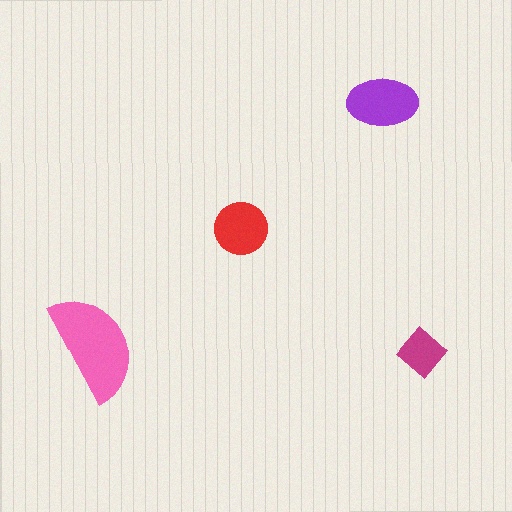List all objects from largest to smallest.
The pink semicircle, the purple ellipse, the red circle, the magenta diamond.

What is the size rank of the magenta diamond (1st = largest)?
4th.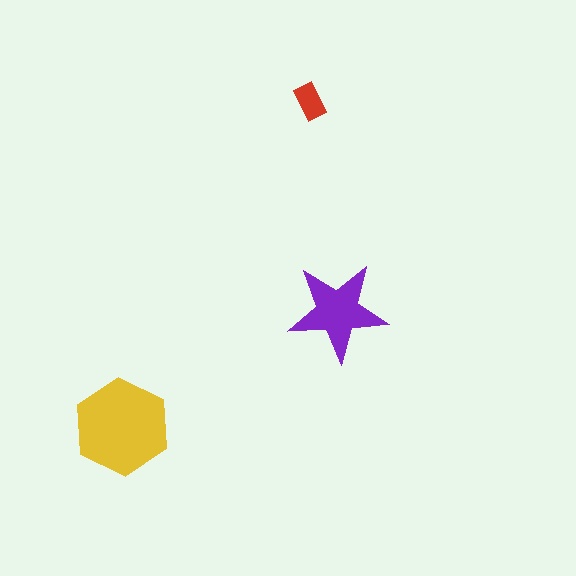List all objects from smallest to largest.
The red rectangle, the purple star, the yellow hexagon.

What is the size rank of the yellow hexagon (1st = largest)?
1st.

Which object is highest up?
The red rectangle is topmost.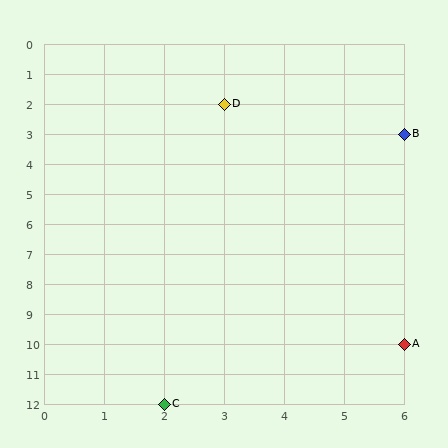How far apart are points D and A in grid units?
Points D and A are 3 columns and 8 rows apart (about 8.5 grid units diagonally).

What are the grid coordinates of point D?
Point D is at grid coordinates (3, 2).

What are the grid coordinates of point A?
Point A is at grid coordinates (6, 10).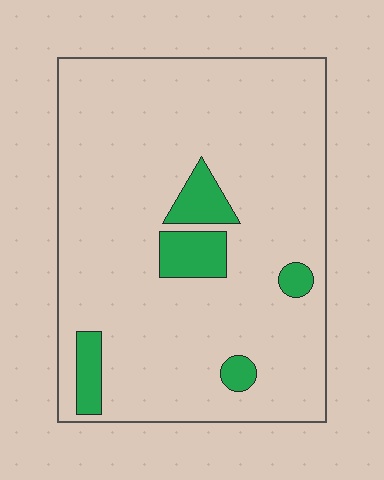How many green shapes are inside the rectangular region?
5.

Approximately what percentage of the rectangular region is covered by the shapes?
Approximately 10%.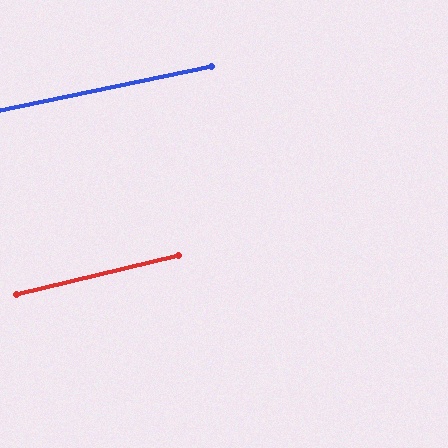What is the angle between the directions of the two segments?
Approximately 2 degrees.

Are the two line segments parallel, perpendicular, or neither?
Parallel — their directions differ by only 1.9°.